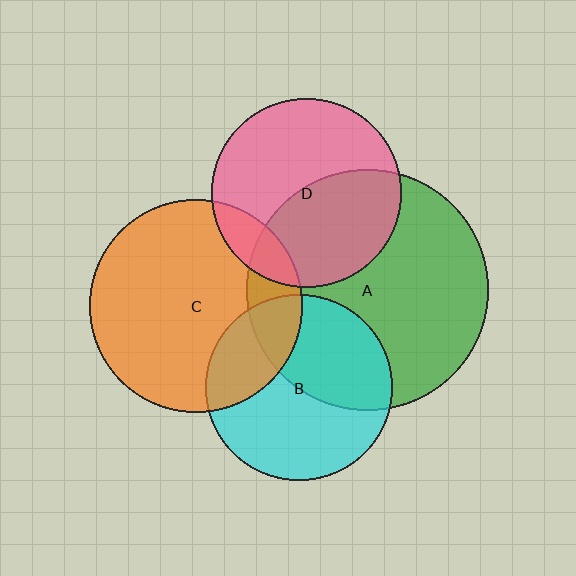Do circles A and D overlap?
Yes.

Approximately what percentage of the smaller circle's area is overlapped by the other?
Approximately 45%.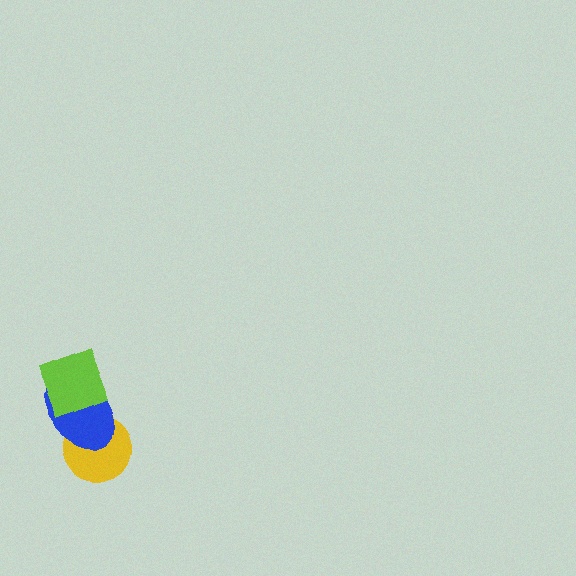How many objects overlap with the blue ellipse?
2 objects overlap with the blue ellipse.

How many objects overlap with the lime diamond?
1 object overlaps with the lime diamond.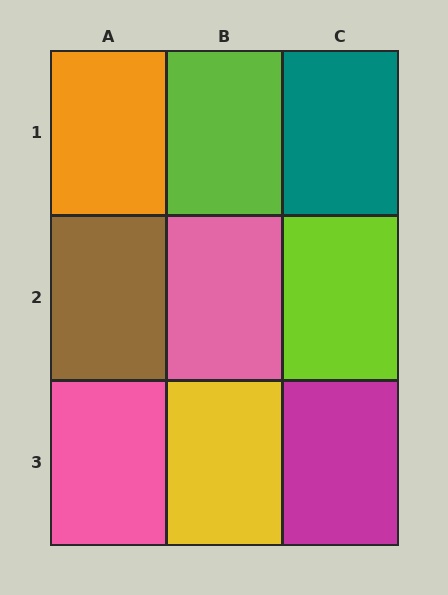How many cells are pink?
2 cells are pink.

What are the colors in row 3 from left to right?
Pink, yellow, magenta.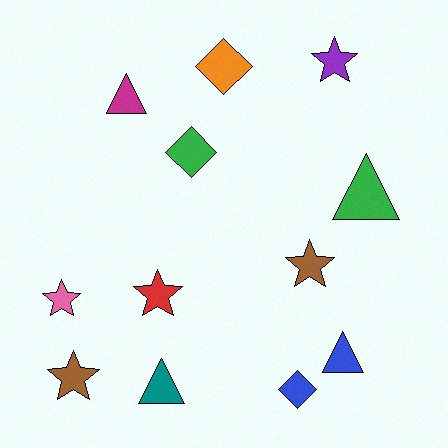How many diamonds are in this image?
There are 3 diamonds.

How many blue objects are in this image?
There are 2 blue objects.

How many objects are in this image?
There are 12 objects.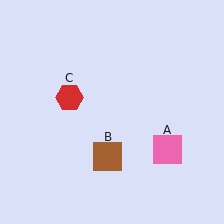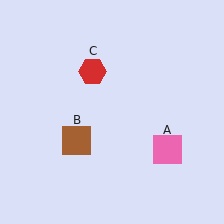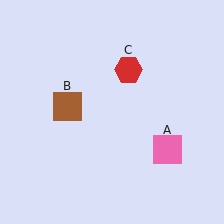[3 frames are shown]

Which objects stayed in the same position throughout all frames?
Pink square (object A) remained stationary.